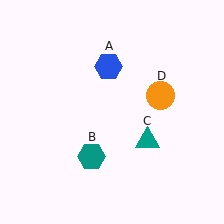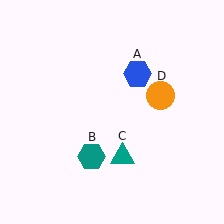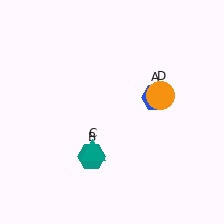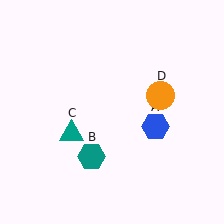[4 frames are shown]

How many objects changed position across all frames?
2 objects changed position: blue hexagon (object A), teal triangle (object C).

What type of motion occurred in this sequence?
The blue hexagon (object A), teal triangle (object C) rotated clockwise around the center of the scene.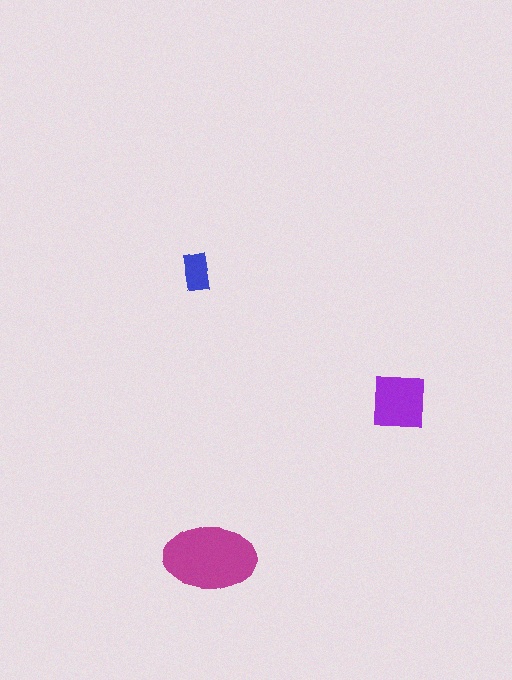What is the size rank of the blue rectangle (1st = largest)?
3rd.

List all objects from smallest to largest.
The blue rectangle, the purple square, the magenta ellipse.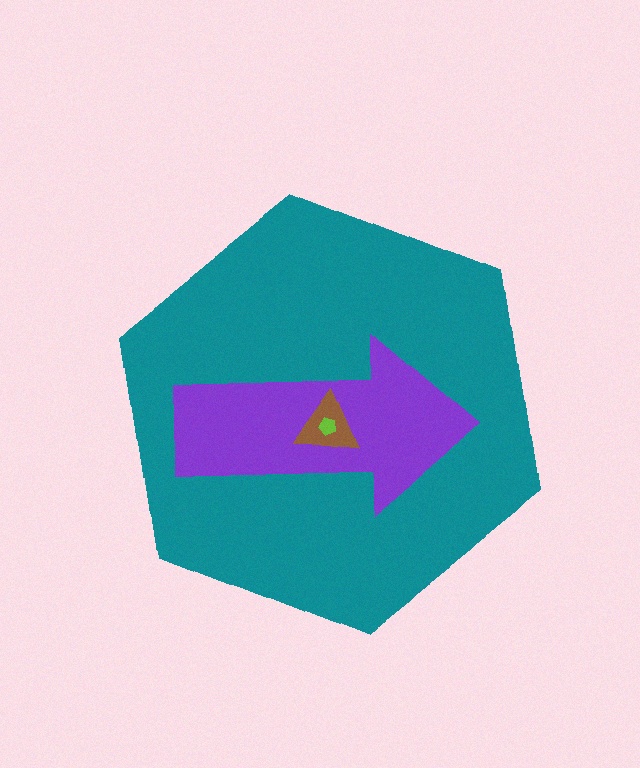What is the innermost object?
The lime pentagon.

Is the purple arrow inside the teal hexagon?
Yes.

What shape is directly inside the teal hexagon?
The purple arrow.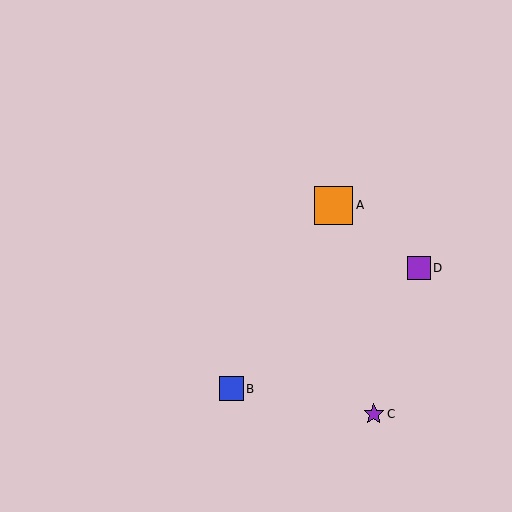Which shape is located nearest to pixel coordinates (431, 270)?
The purple square (labeled D) at (419, 268) is nearest to that location.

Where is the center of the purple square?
The center of the purple square is at (419, 268).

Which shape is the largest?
The orange square (labeled A) is the largest.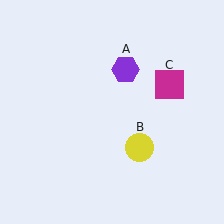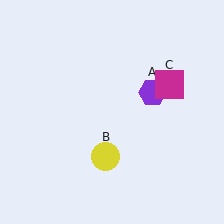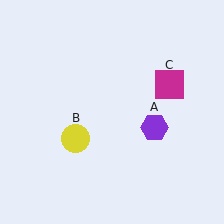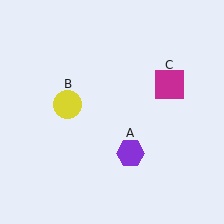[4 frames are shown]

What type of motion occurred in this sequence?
The purple hexagon (object A), yellow circle (object B) rotated clockwise around the center of the scene.